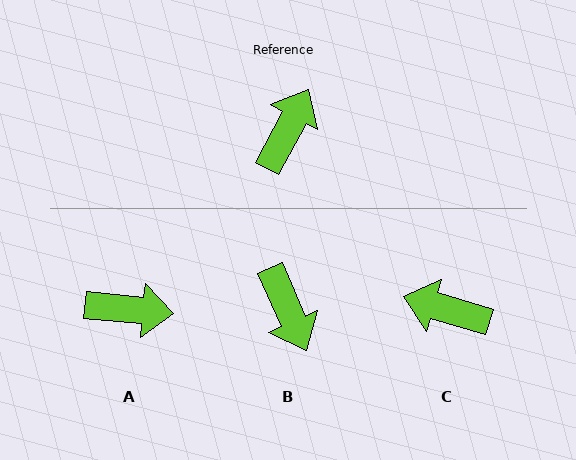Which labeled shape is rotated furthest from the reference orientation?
B, about 128 degrees away.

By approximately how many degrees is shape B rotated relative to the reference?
Approximately 128 degrees clockwise.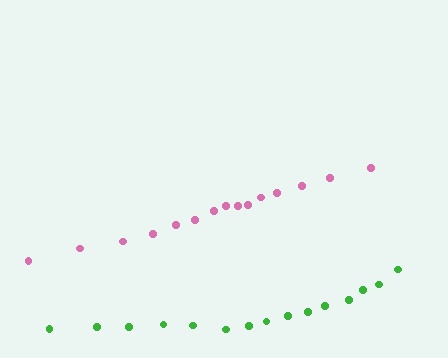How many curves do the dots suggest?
There are 2 distinct paths.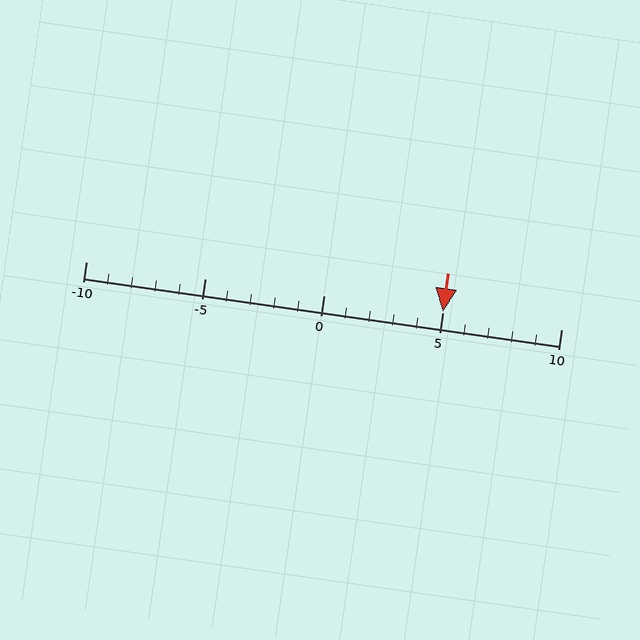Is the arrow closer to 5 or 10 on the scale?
The arrow is closer to 5.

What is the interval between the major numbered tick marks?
The major tick marks are spaced 5 units apart.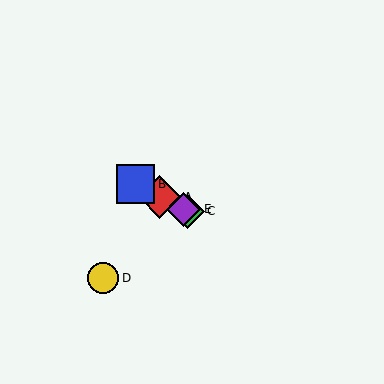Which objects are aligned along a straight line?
Objects A, B, C, E are aligned along a straight line.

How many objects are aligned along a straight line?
4 objects (A, B, C, E) are aligned along a straight line.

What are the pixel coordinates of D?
Object D is at (103, 278).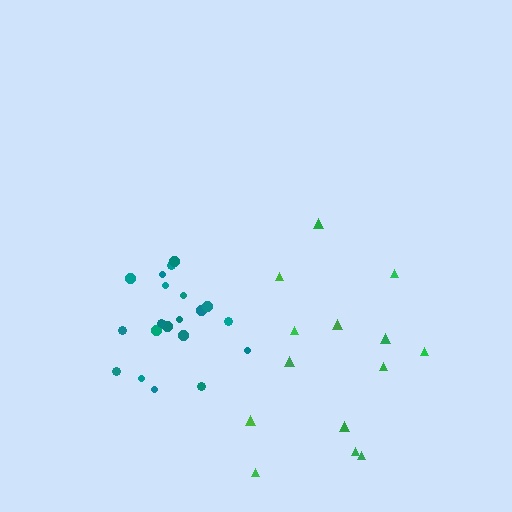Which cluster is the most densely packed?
Teal.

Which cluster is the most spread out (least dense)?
Green.